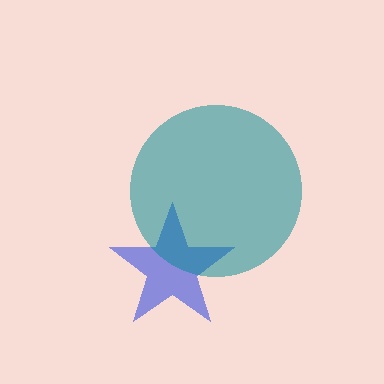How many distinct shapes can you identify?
There are 2 distinct shapes: a blue star, a teal circle.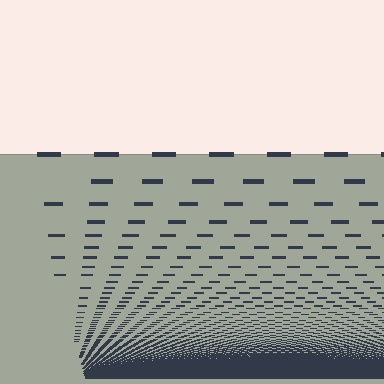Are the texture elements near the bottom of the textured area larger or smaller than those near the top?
Smaller. The gradient is inverted — elements near the bottom are smaller and denser.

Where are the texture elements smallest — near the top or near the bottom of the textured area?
Near the bottom.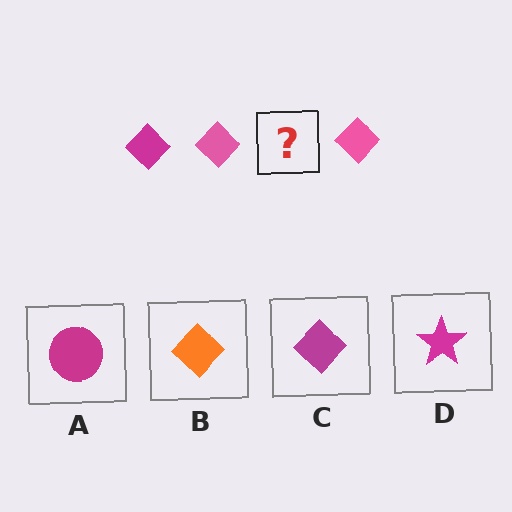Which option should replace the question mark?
Option C.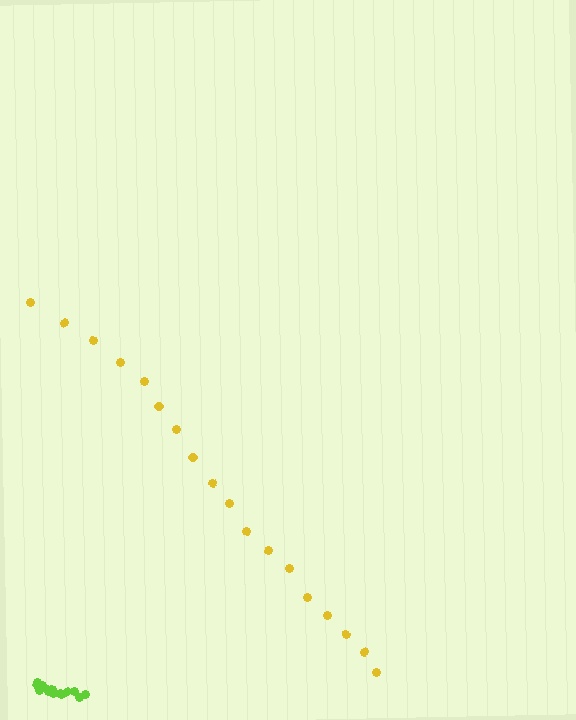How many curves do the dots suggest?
There are 2 distinct paths.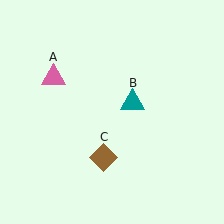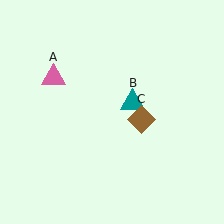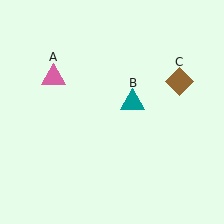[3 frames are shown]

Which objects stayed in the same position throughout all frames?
Pink triangle (object A) and teal triangle (object B) remained stationary.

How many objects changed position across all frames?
1 object changed position: brown diamond (object C).